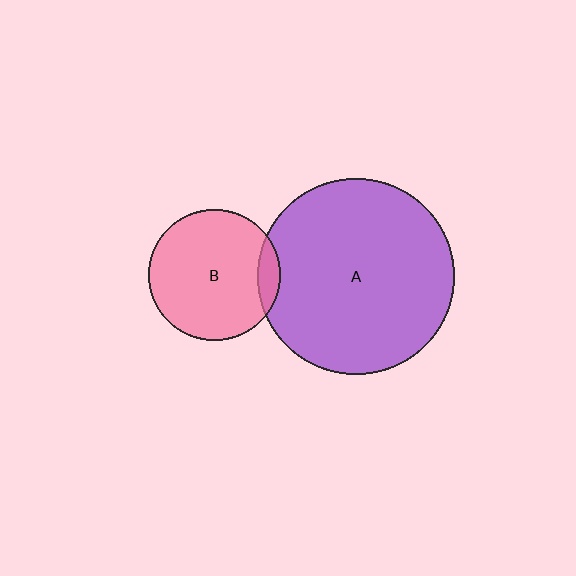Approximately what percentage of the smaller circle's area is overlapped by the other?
Approximately 10%.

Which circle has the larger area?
Circle A (purple).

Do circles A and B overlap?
Yes.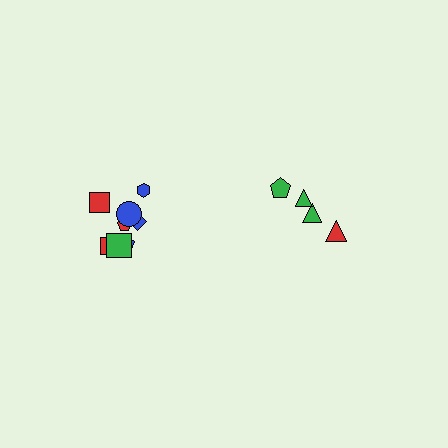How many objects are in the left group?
There are 8 objects.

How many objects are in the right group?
There are 4 objects.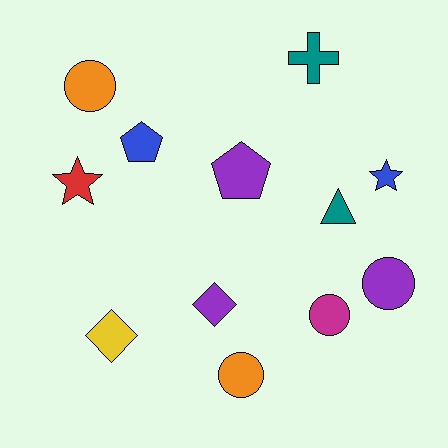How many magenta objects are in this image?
There is 1 magenta object.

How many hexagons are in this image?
There are no hexagons.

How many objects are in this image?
There are 12 objects.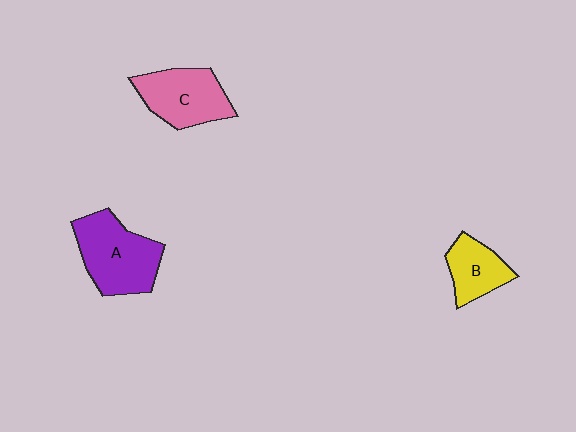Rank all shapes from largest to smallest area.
From largest to smallest: A (purple), C (pink), B (yellow).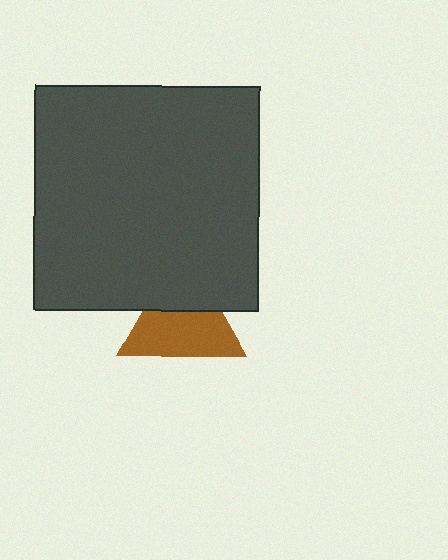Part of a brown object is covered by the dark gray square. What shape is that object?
It is a triangle.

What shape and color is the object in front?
The object in front is a dark gray square.